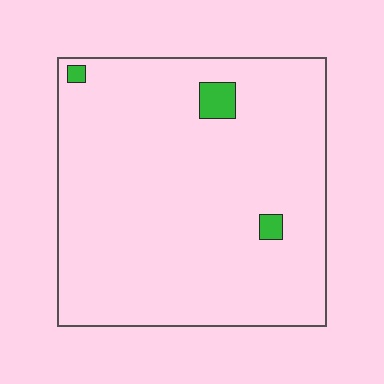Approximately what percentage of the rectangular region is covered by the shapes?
Approximately 5%.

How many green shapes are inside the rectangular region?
3.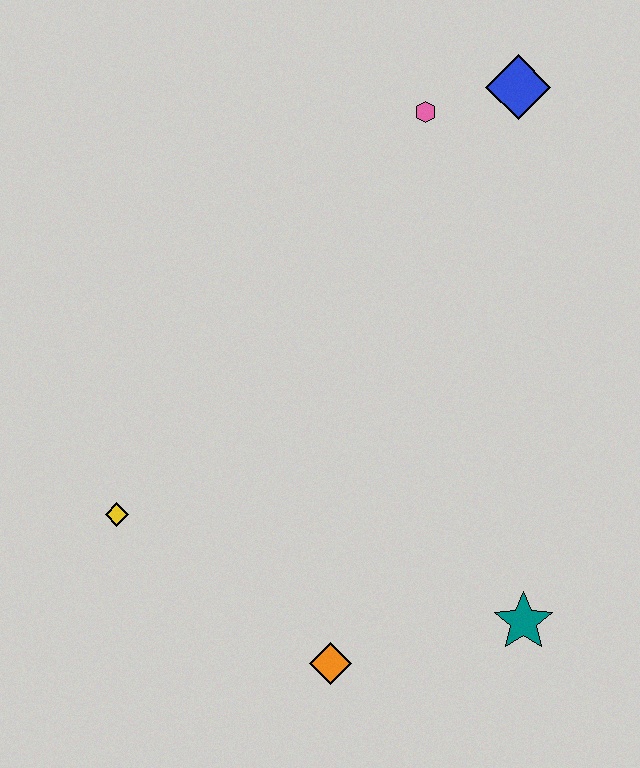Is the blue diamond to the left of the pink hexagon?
No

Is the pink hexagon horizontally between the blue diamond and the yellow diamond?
Yes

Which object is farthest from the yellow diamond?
The blue diamond is farthest from the yellow diamond.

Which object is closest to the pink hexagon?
The blue diamond is closest to the pink hexagon.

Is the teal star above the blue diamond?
No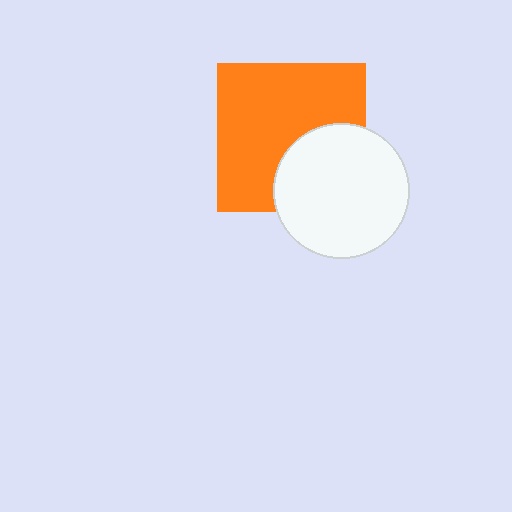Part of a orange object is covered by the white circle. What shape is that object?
It is a square.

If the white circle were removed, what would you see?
You would see the complete orange square.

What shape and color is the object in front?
The object in front is a white circle.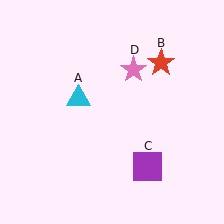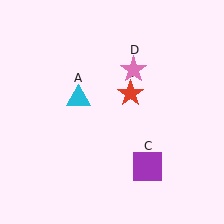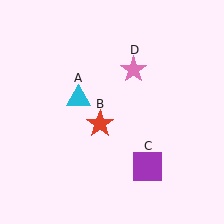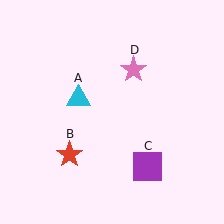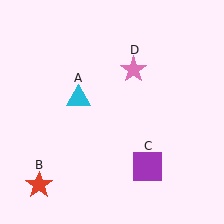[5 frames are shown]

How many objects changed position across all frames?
1 object changed position: red star (object B).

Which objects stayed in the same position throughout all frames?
Cyan triangle (object A) and purple square (object C) and pink star (object D) remained stationary.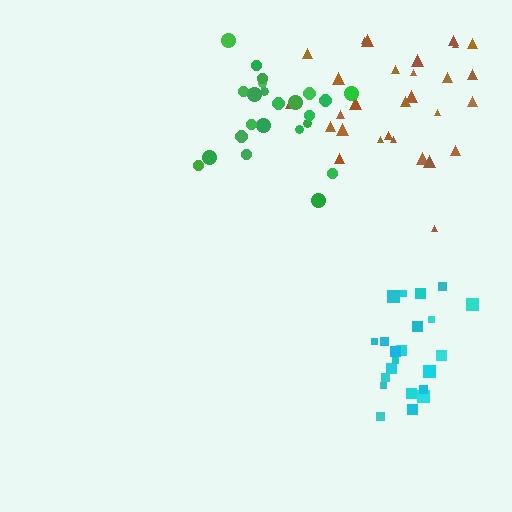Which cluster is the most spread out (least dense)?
Brown.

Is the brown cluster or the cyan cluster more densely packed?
Cyan.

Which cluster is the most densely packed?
Cyan.